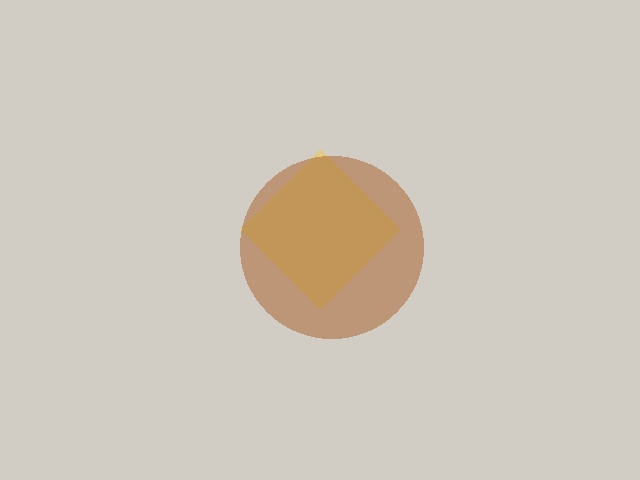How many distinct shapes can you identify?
There are 2 distinct shapes: a yellow diamond, a brown circle.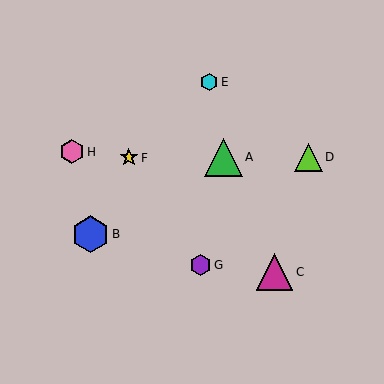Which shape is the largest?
The green triangle (labeled A) is the largest.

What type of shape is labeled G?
Shape G is a purple hexagon.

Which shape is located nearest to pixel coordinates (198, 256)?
The purple hexagon (labeled G) at (200, 265) is nearest to that location.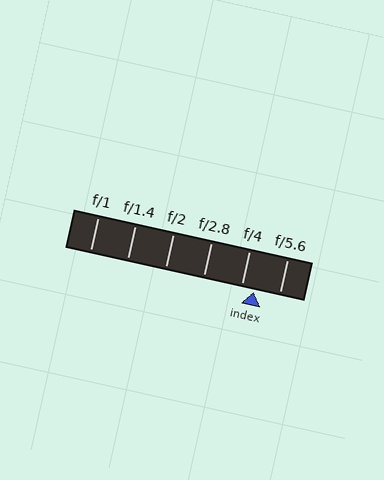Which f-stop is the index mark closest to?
The index mark is closest to f/4.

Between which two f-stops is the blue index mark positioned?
The index mark is between f/4 and f/5.6.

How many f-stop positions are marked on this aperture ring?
There are 6 f-stop positions marked.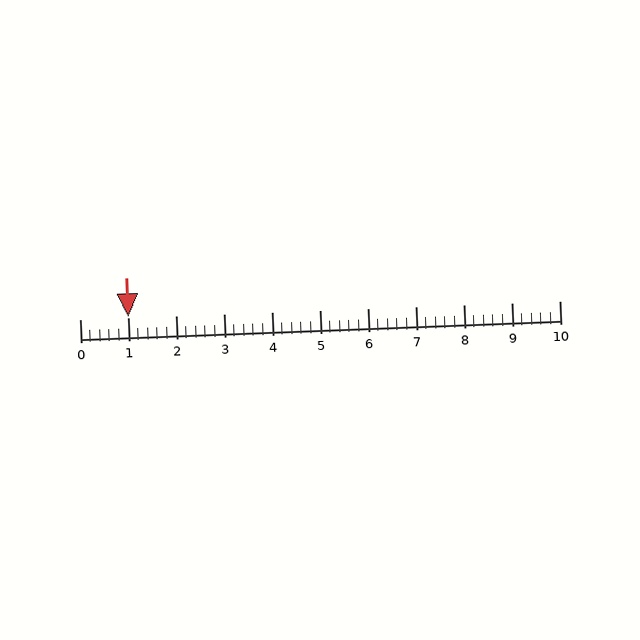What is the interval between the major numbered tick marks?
The major tick marks are spaced 1 units apart.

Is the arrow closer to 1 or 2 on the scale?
The arrow is closer to 1.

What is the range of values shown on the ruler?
The ruler shows values from 0 to 10.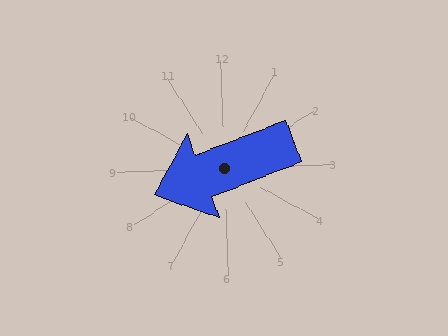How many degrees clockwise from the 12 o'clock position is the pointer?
Approximately 251 degrees.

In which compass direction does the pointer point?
West.